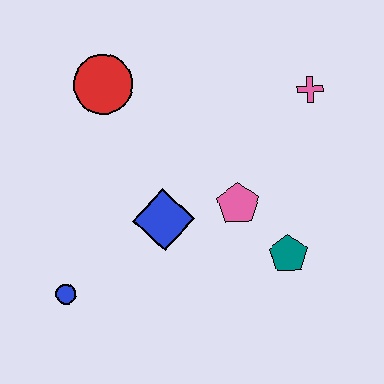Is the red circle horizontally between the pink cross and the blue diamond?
No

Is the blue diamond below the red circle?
Yes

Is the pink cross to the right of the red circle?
Yes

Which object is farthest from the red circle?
The teal pentagon is farthest from the red circle.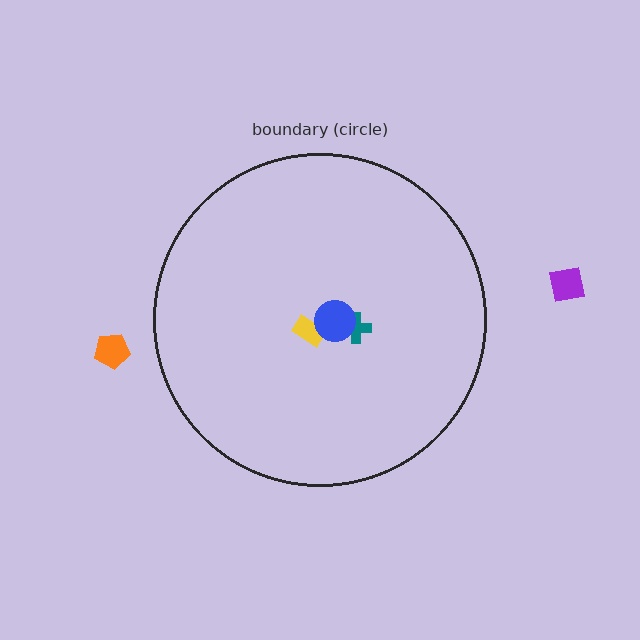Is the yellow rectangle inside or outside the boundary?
Inside.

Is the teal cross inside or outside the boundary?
Inside.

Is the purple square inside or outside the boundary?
Outside.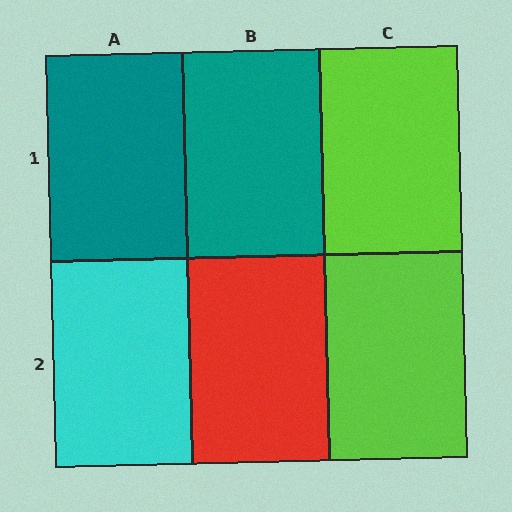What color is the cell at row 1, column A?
Teal.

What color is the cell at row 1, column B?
Teal.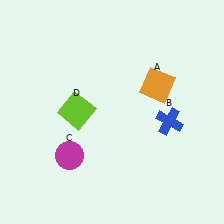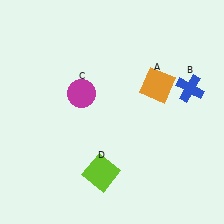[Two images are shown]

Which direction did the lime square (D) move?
The lime square (D) moved down.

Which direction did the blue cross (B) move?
The blue cross (B) moved up.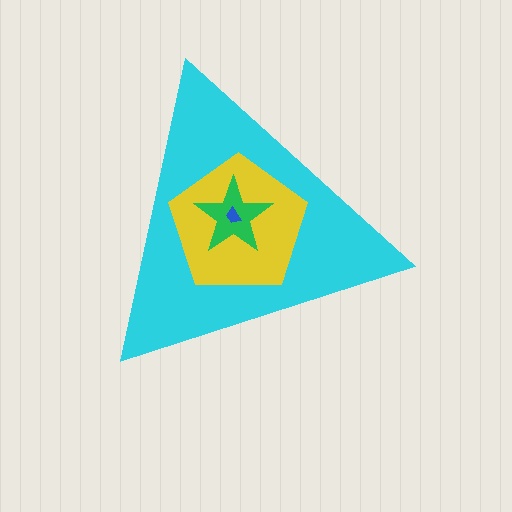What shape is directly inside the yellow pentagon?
The green star.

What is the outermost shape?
The cyan triangle.